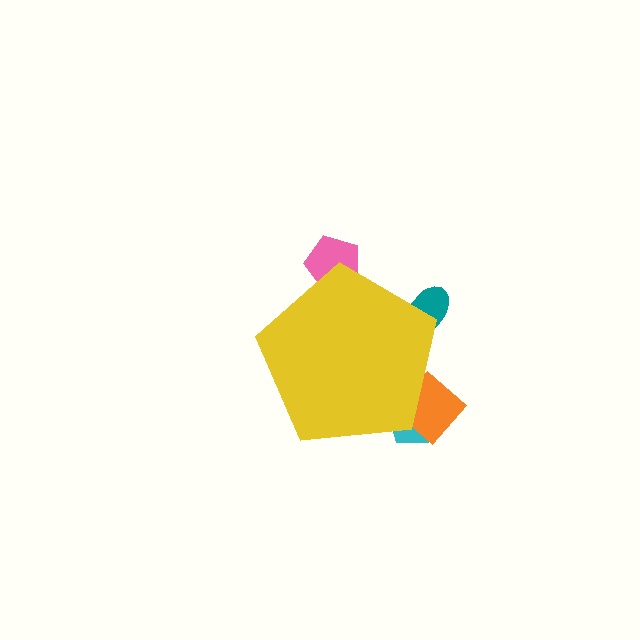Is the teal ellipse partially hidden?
Yes, the teal ellipse is partially hidden behind the yellow pentagon.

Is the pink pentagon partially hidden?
Yes, the pink pentagon is partially hidden behind the yellow pentagon.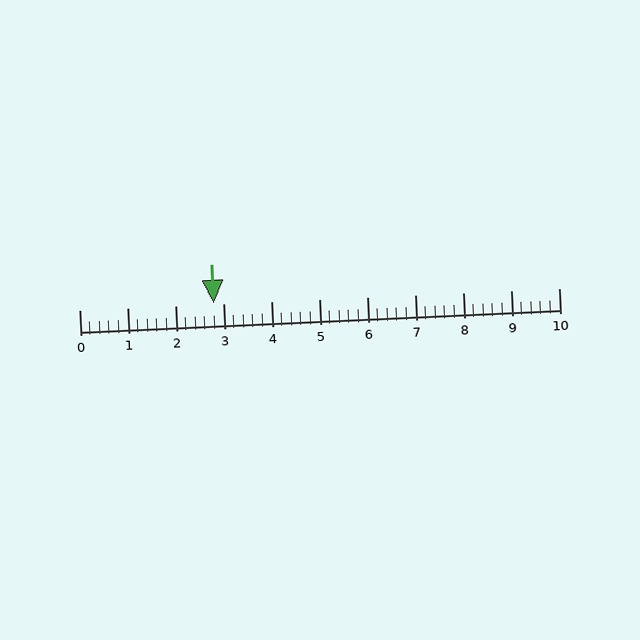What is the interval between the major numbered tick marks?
The major tick marks are spaced 1 units apart.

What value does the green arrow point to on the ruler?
The green arrow points to approximately 2.8.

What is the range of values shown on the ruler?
The ruler shows values from 0 to 10.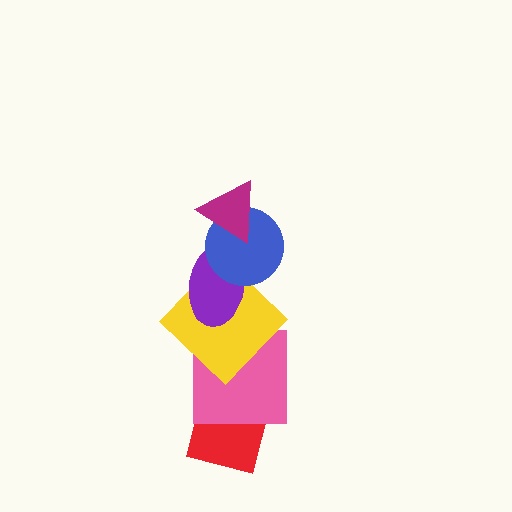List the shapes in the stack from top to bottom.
From top to bottom: the magenta triangle, the blue circle, the purple ellipse, the yellow diamond, the pink square, the red square.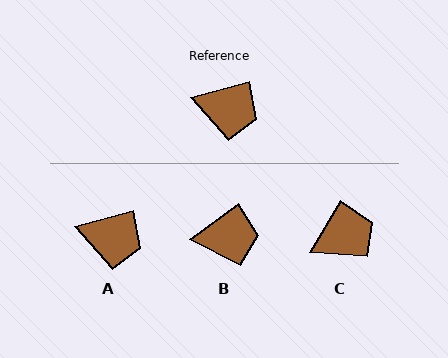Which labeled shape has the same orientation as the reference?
A.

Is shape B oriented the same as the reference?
No, it is off by about 21 degrees.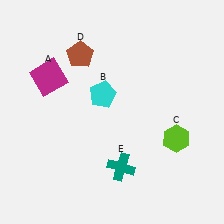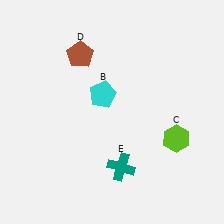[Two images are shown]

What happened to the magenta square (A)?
The magenta square (A) was removed in Image 2. It was in the top-left area of Image 1.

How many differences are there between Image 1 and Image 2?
There is 1 difference between the two images.